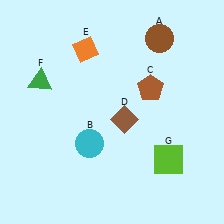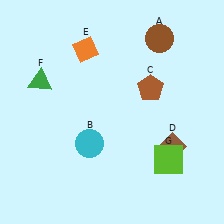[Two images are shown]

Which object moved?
The brown diamond (D) moved right.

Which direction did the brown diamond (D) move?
The brown diamond (D) moved right.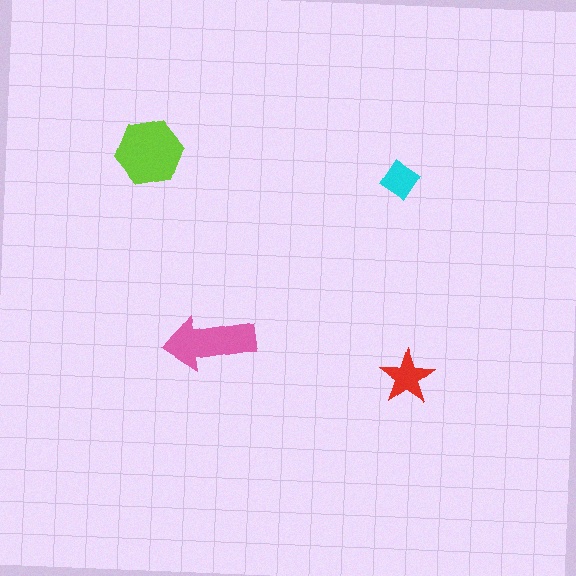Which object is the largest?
The lime hexagon.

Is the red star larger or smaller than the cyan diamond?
Larger.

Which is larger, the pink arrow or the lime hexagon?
The lime hexagon.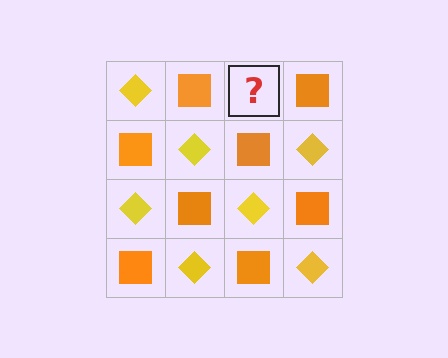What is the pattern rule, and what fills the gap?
The rule is that it alternates yellow diamond and orange square in a checkerboard pattern. The gap should be filled with a yellow diamond.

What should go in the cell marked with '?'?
The missing cell should contain a yellow diamond.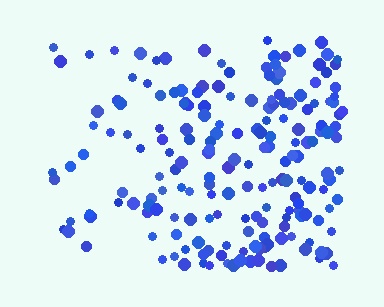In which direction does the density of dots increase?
From left to right, with the right side densest.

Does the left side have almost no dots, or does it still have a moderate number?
Still a moderate number, just noticeably fewer than the right.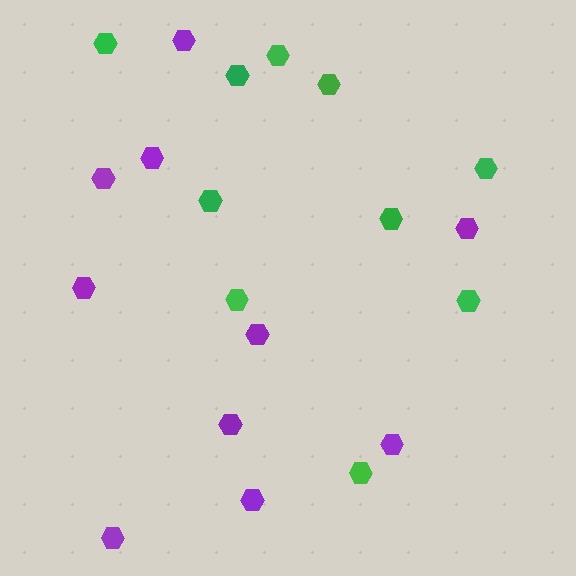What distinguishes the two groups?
There are 2 groups: one group of green hexagons (10) and one group of purple hexagons (10).